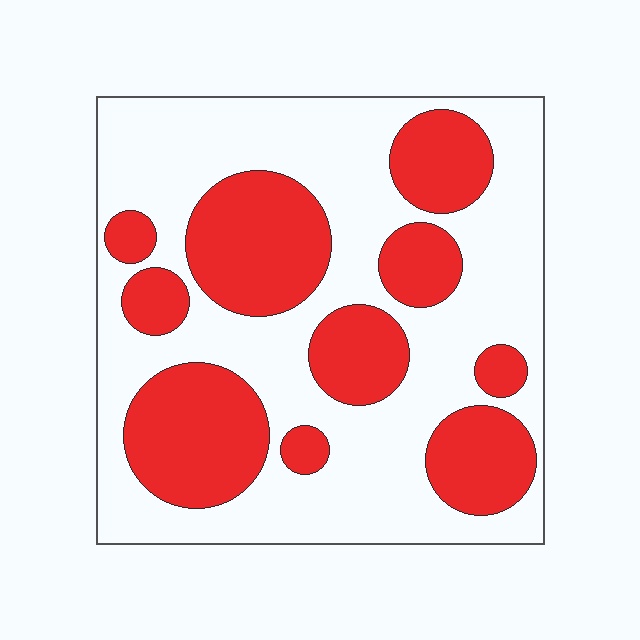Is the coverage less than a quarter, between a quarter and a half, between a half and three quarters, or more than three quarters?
Between a quarter and a half.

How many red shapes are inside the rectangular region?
10.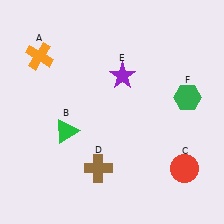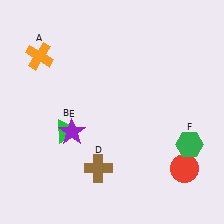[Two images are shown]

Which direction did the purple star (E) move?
The purple star (E) moved down.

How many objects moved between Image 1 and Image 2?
2 objects moved between the two images.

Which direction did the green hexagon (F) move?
The green hexagon (F) moved down.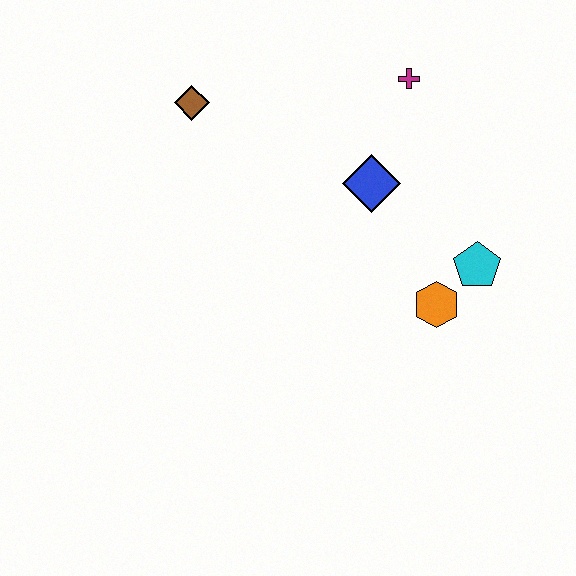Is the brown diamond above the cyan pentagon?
Yes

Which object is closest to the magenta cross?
The blue diamond is closest to the magenta cross.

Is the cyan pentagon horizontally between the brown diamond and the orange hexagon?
No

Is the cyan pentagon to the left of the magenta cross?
No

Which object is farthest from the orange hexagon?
The brown diamond is farthest from the orange hexagon.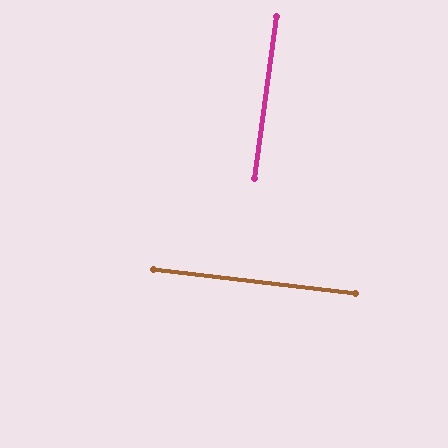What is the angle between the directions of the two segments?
Approximately 89 degrees.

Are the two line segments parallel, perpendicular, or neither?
Perpendicular — they meet at approximately 89°.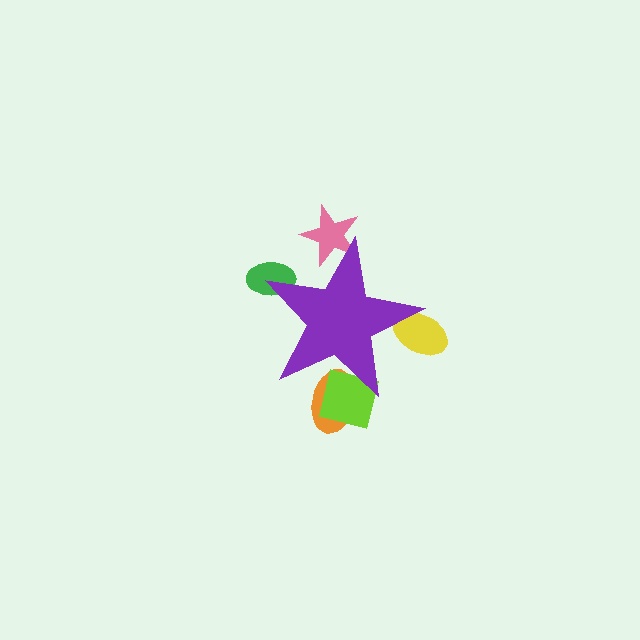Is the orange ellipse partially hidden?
Yes, the orange ellipse is partially hidden behind the purple star.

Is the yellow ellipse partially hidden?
Yes, the yellow ellipse is partially hidden behind the purple star.